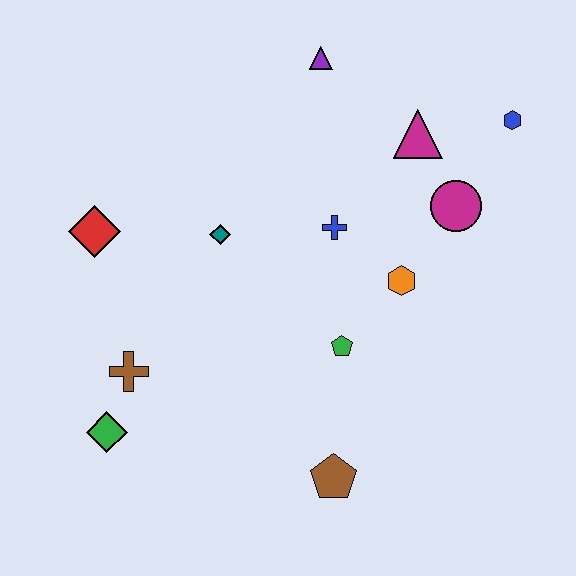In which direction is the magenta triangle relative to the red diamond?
The magenta triangle is to the right of the red diamond.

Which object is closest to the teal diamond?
The blue cross is closest to the teal diamond.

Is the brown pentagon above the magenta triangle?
No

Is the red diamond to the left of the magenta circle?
Yes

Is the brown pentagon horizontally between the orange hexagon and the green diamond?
Yes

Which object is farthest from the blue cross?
The green diamond is farthest from the blue cross.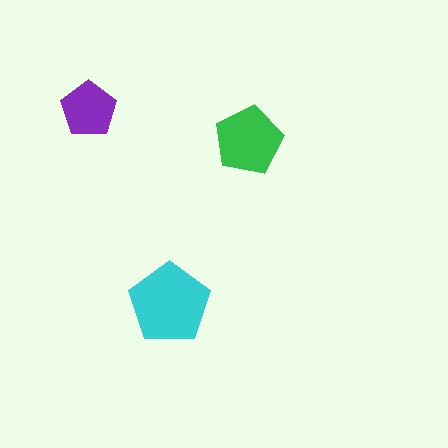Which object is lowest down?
The cyan pentagon is bottommost.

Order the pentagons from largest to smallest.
the cyan one, the green one, the purple one.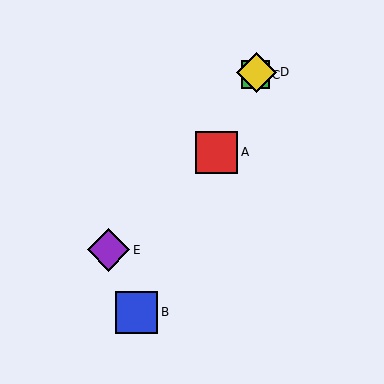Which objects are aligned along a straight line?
Objects A, B, C, D are aligned along a straight line.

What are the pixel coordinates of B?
Object B is at (137, 312).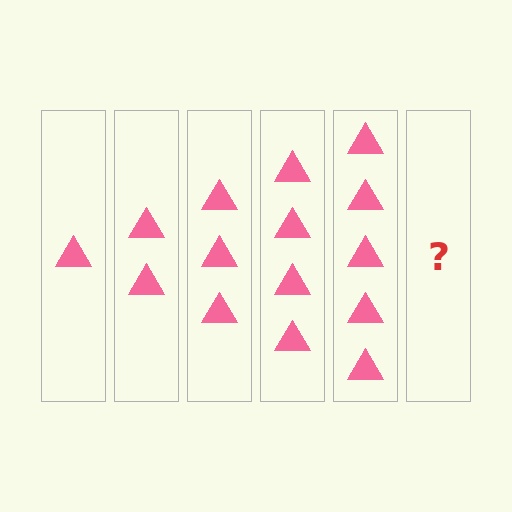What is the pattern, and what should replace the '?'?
The pattern is that each step adds one more triangle. The '?' should be 6 triangles.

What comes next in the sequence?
The next element should be 6 triangles.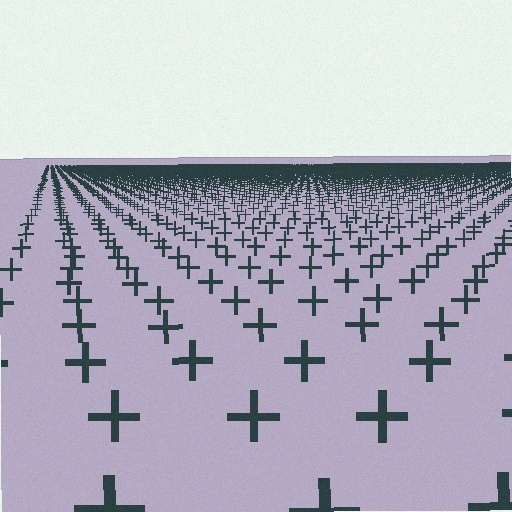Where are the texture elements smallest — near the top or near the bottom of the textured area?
Near the top.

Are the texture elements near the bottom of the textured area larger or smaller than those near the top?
Larger. Near the bottom, elements are closer to the viewer and appear at a bigger on-screen size.